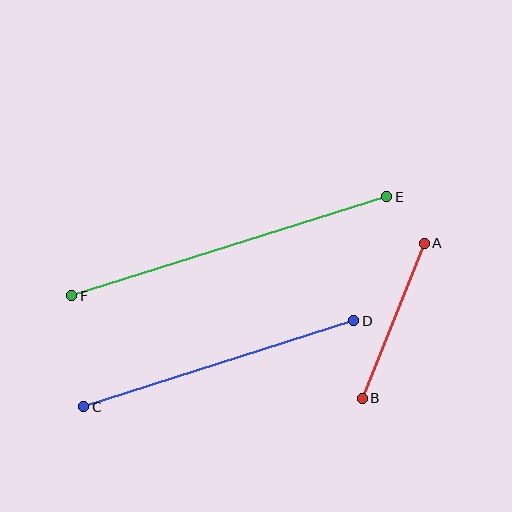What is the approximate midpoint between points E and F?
The midpoint is at approximately (229, 246) pixels.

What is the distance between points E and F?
The distance is approximately 331 pixels.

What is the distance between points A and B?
The distance is approximately 167 pixels.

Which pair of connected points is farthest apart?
Points E and F are farthest apart.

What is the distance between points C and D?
The distance is approximately 283 pixels.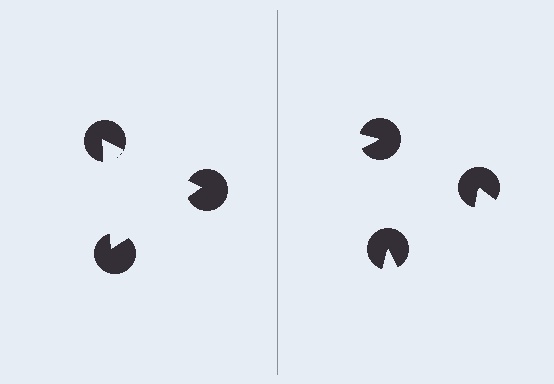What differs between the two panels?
The pac-man discs are positioned identically on both sides; only the wedge orientations differ. On the left they align to a triangle; on the right they are misaligned.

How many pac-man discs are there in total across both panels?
6 — 3 on each side.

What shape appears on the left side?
An illusory triangle.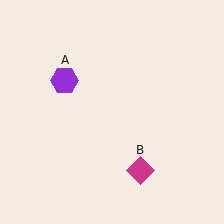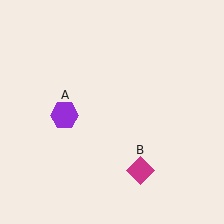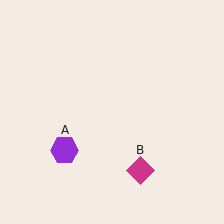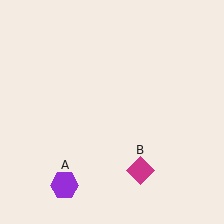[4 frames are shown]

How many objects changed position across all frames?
1 object changed position: purple hexagon (object A).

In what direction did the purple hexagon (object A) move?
The purple hexagon (object A) moved down.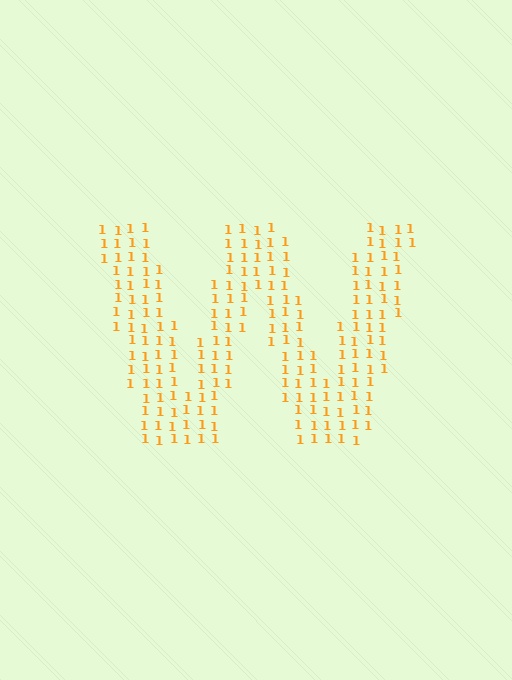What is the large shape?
The large shape is the letter W.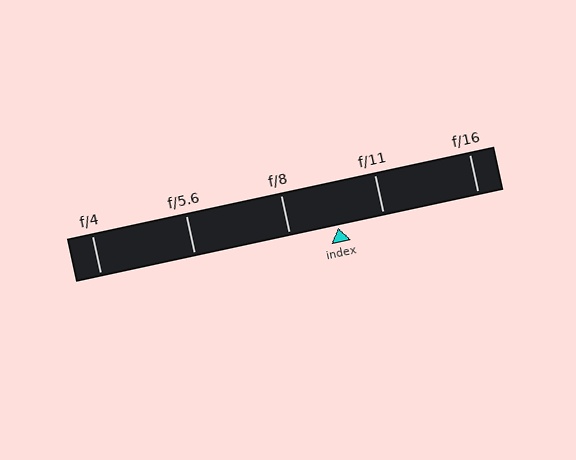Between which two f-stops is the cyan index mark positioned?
The index mark is between f/8 and f/11.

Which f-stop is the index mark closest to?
The index mark is closest to f/11.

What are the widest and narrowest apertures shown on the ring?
The widest aperture shown is f/4 and the narrowest is f/16.